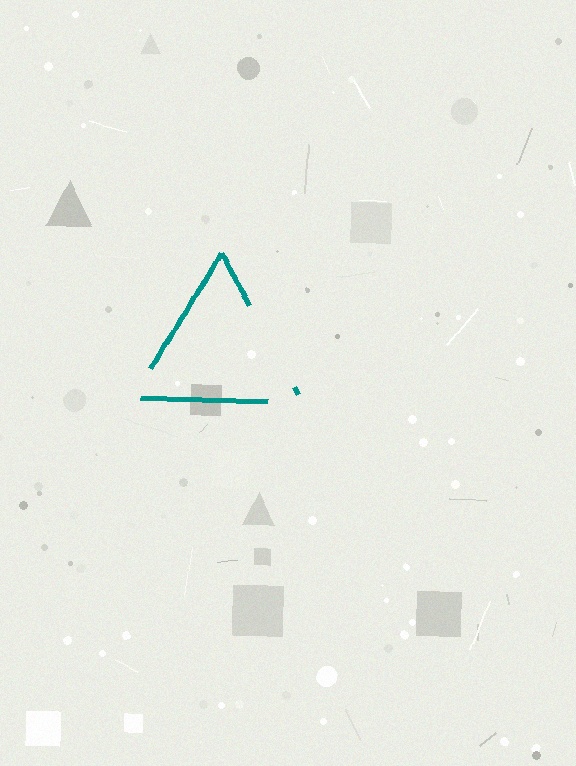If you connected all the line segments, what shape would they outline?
They would outline a triangle.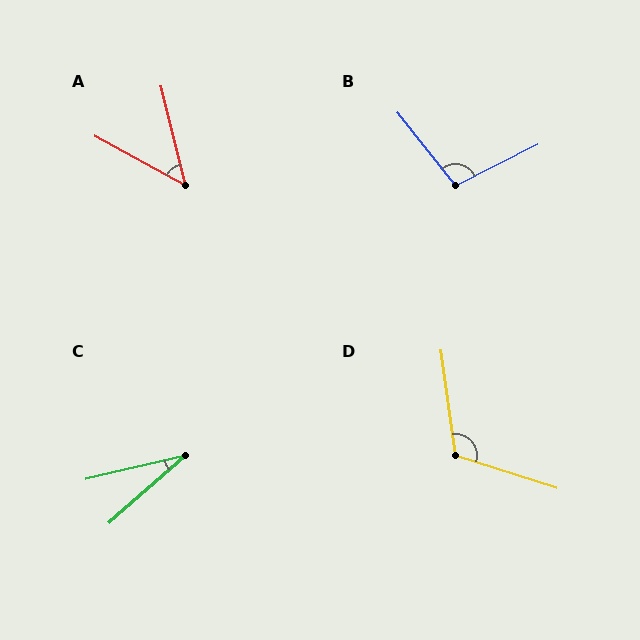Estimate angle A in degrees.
Approximately 47 degrees.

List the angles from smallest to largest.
C (28°), A (47°), B (102°), D (116°).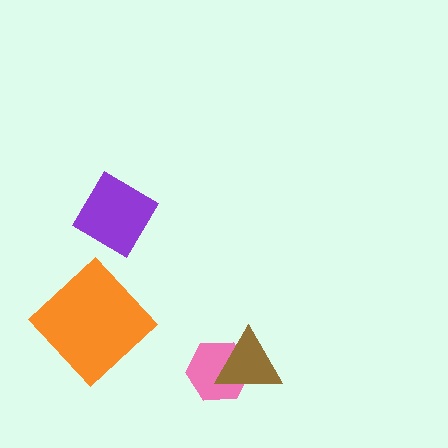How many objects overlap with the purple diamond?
0 objects overlap with the purple diamond.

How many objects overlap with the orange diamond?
0 objects overlap with the orange diamond.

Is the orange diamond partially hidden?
No, no other shape covers it.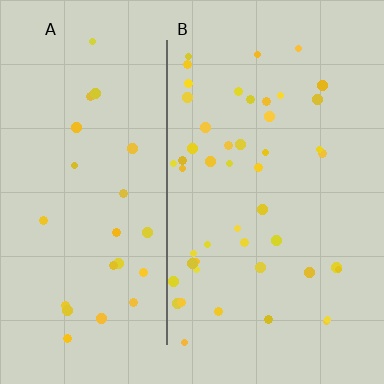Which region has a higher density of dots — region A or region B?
B (the right).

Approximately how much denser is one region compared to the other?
Approximately 1.8× — region B over region A.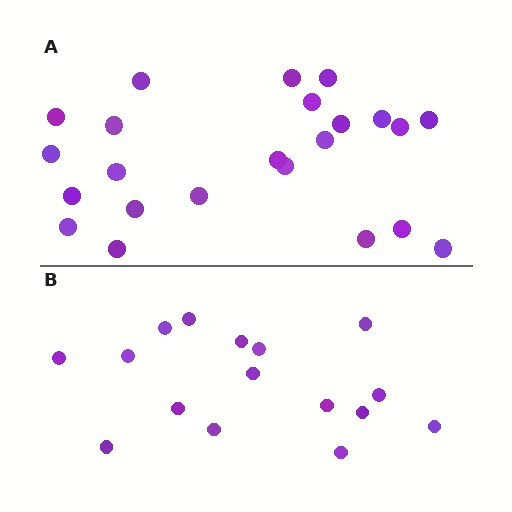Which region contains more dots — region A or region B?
Region A (the top region) has more dots.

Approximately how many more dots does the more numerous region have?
Region A has roughly 8 or so more dots than region B.